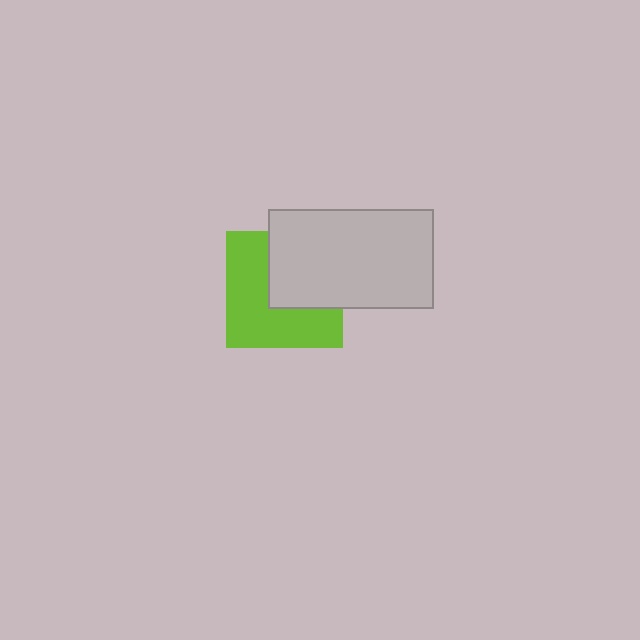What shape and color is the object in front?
The object in front is a light gray rectangle.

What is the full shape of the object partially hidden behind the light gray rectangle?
The partially hidden object is a lime square.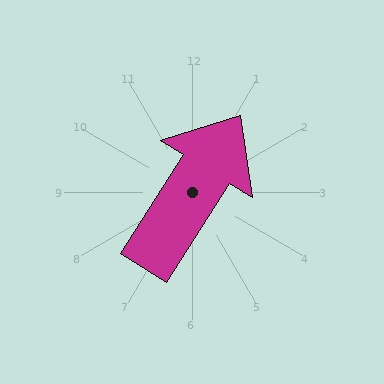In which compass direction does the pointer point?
Northeast.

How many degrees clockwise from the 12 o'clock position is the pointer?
Approximately 32 degrees.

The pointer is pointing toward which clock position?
Roughly 1 o'clock.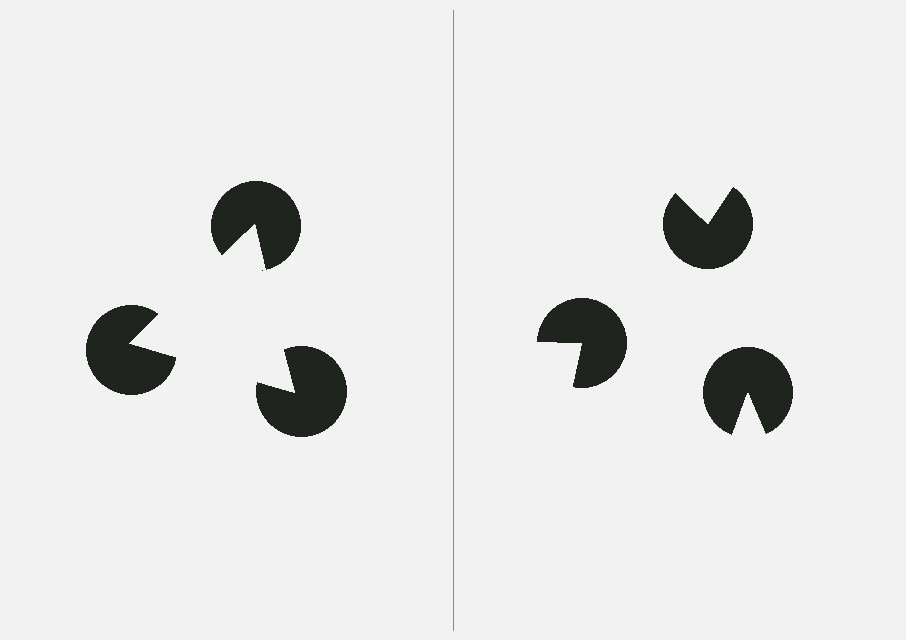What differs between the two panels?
The pac-man discs are positioned identically on both sides; only the wedge orientations differ. On the left they align to a triangle; on the right they are misaligned.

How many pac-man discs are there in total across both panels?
6 — 3 on each side.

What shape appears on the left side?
An illusory triangle.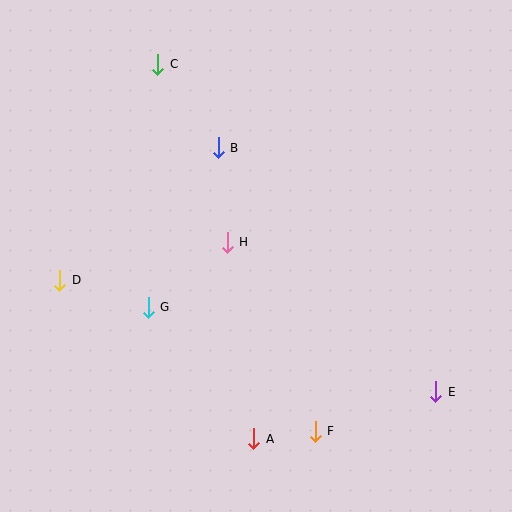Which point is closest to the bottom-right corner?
Point E is closest to the bottom-right corner.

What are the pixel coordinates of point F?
Point F is at (315, 431).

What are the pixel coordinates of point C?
Point C is at (158, 64).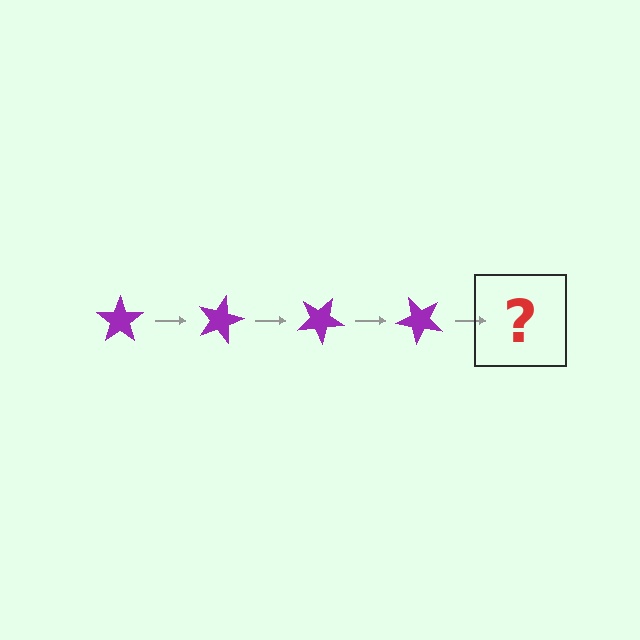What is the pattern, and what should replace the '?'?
The pattern is that the star rotates 15 degrees each step. The '?' should be a purple star rotated 60 degrees.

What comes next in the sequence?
The next element should be a purple star rotated 60 degrees.